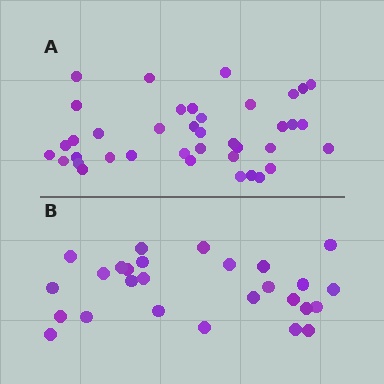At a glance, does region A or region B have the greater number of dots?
Region A (the top region) has more dots.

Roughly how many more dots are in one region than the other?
Region A has roughly 12 or so more dots than region B.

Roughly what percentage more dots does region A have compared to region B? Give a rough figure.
About 45% more.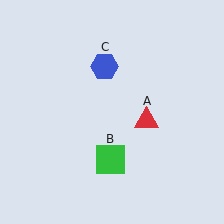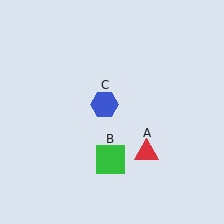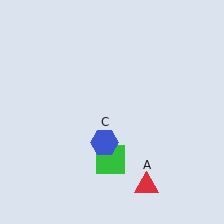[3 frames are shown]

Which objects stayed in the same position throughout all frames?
Green square (object B) remained stationary.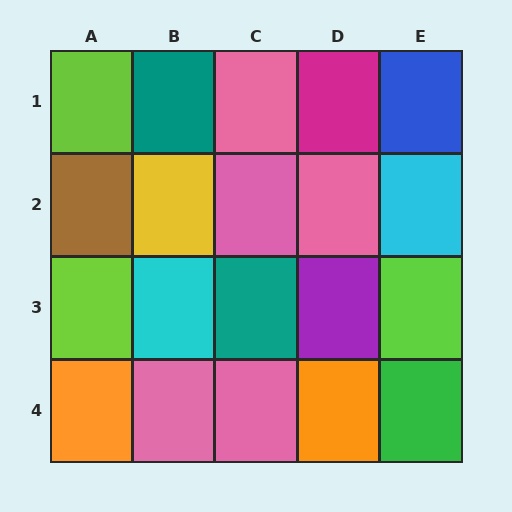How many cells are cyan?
2 cells are cyan.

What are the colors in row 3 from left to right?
Lime, cyan, teal, purple, lime.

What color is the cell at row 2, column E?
Cyan.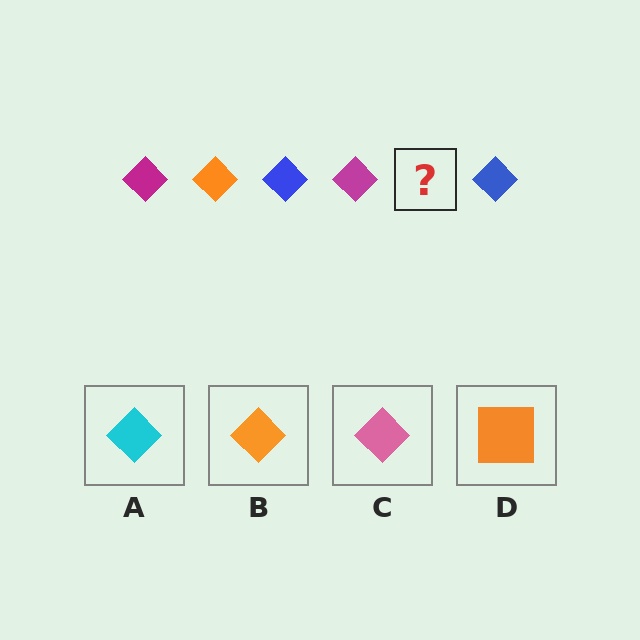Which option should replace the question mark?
Option B.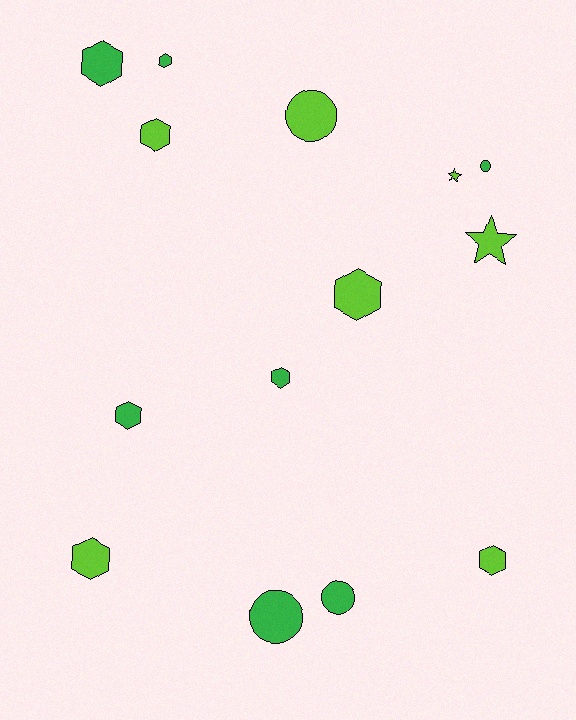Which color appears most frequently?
Green, with 7 objects.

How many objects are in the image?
There are 14 objects.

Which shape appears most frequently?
Hexagon, with 8 objects.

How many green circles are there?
There are 3 green circles.